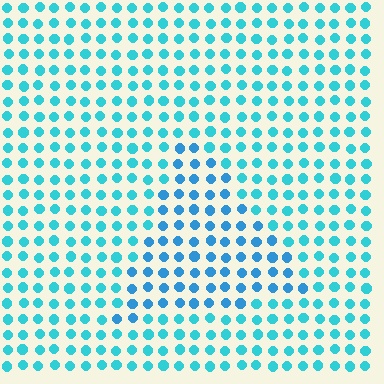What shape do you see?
I see a triangle.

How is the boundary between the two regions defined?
The boundary is defined purely by a slight shift in hue (about 21 degrees). Spacing, size, and orientation are identical on both sides.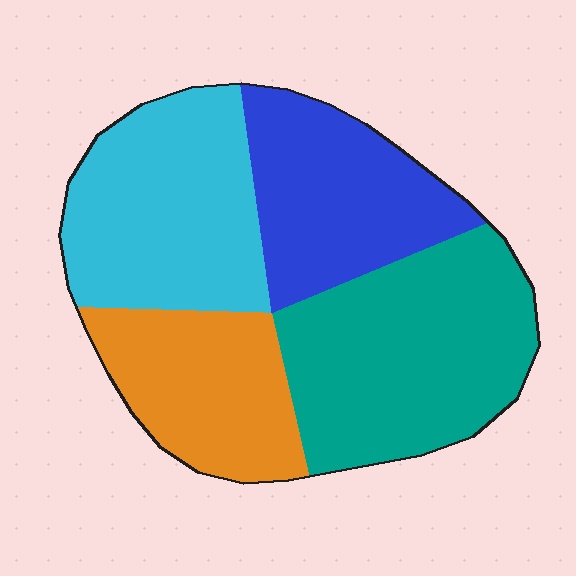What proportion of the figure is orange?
Orange covers roughly 20% of the figure.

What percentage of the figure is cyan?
Cyan takes up about one quarter (1/4) of the figure.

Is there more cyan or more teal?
Teal.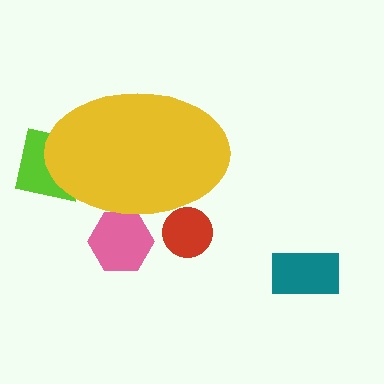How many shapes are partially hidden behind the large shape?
3 shapes are partially hidden.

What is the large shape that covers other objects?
A yellow ellipse.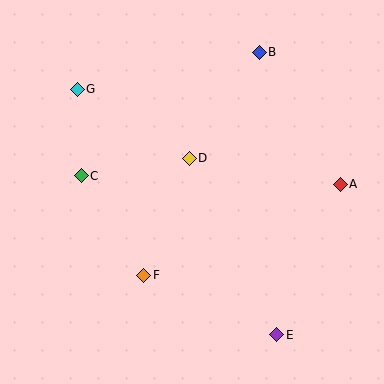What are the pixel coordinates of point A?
Point A is at (340, 184).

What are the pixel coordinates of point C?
Point C is at (81, 176).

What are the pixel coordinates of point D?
Point D is at (189, 158).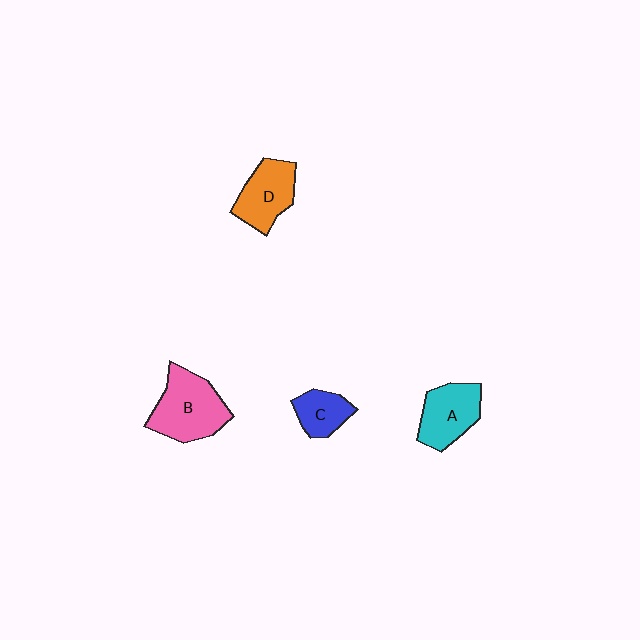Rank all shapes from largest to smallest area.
From largest to smallest: B (pink), A (cyan), D (orange), C (blue).